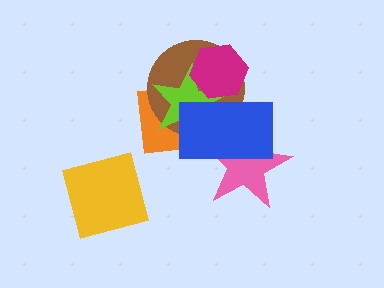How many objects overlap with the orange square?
3 objects overlap with the orange square.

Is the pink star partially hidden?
Yes, it is partially covered by another shape.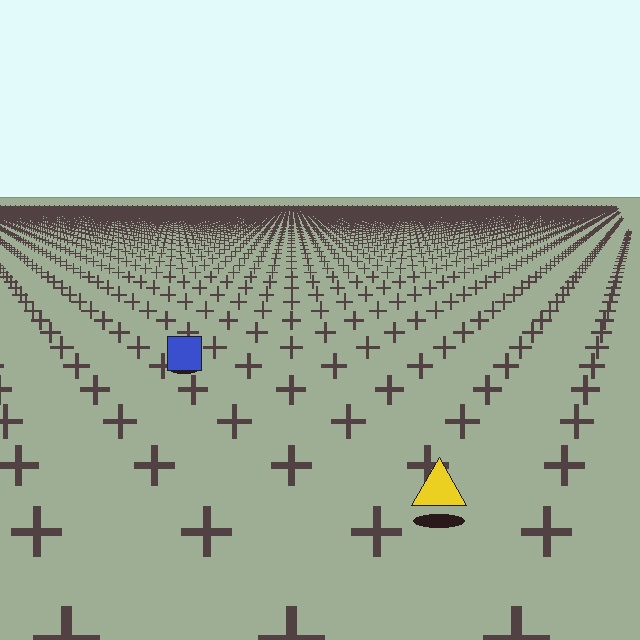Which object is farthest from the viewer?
The blue square is farthest from the viewer. It appears smaller and the ground texture around it is denser.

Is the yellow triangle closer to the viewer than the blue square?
Yes. The yellow triangle is closer — you can tell from the texture gradient: the ground texture is coarser near it.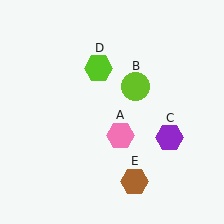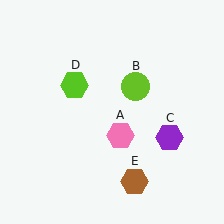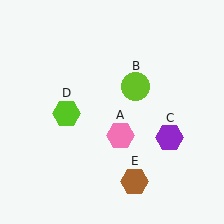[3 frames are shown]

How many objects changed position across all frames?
1 object changed position: lime hexagon (object D).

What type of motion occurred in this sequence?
The lime hexagon (object D) rotated counterclockwise around the center of the scene.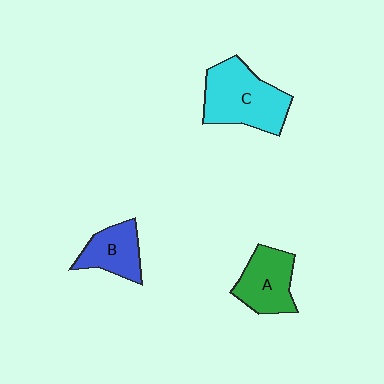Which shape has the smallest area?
Shape B (blue).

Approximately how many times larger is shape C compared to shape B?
Approximately 1.7 times.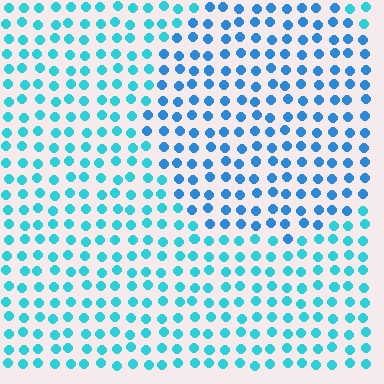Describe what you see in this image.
The image is filled with small cyan elements in a uniform arrangement. A circle-shaped region is visible where the elements are tinted to a slightly different hue, forming a subtle color boundary.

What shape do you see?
I see a circle.